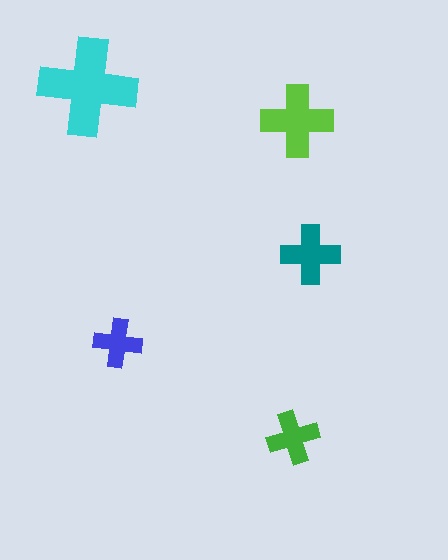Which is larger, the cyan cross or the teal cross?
The cyan one.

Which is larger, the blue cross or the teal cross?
The teal one.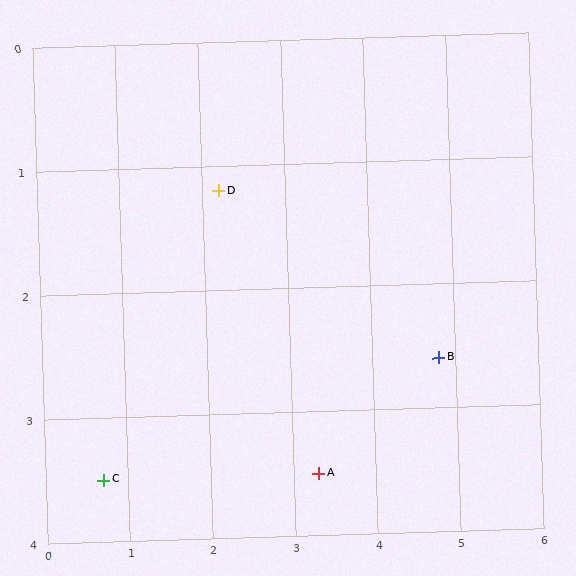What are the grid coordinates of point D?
Point D is at approximately (2.2, 1.2).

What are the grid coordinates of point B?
Point B is at approximately (4.8, 2.6).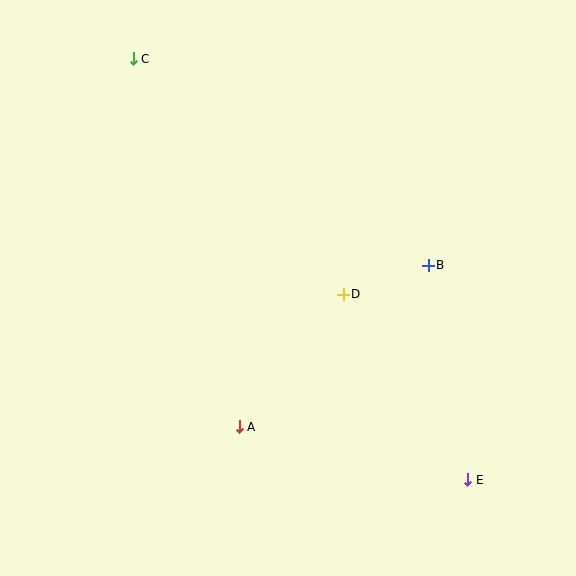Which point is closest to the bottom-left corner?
Point A is closest to the bottom-left corner.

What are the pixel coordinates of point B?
Point B is at (428, 265).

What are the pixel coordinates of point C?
Point C is at (133, 59).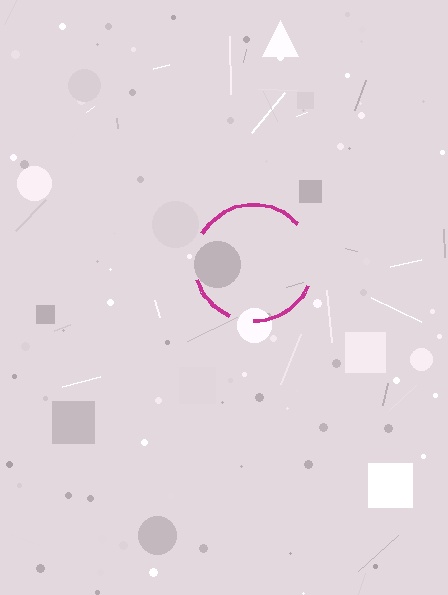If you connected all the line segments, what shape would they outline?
They would outline a circle.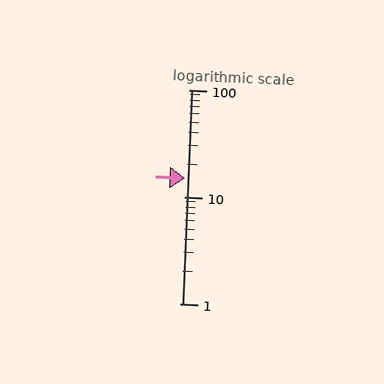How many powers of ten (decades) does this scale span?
The scale spans 2 decades, from 1 to 100.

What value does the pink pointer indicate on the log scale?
The pointer indicates approximately 15.